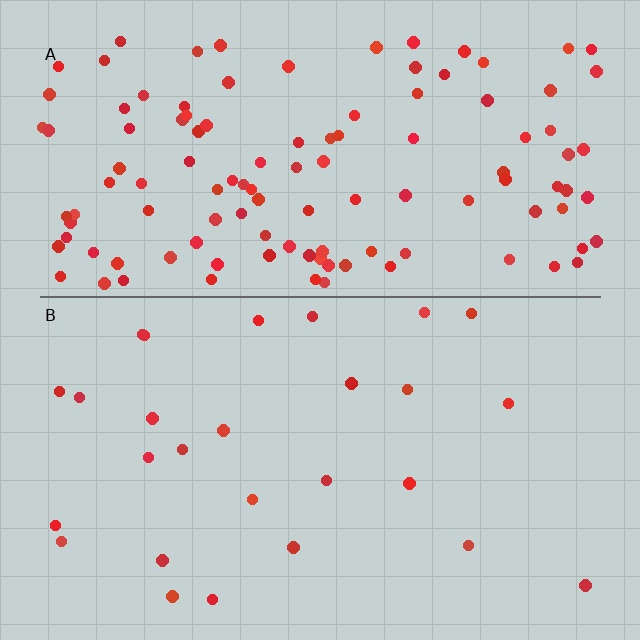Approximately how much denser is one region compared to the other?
Approximately 4.4× — region A over region B.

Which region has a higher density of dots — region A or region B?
A (the top).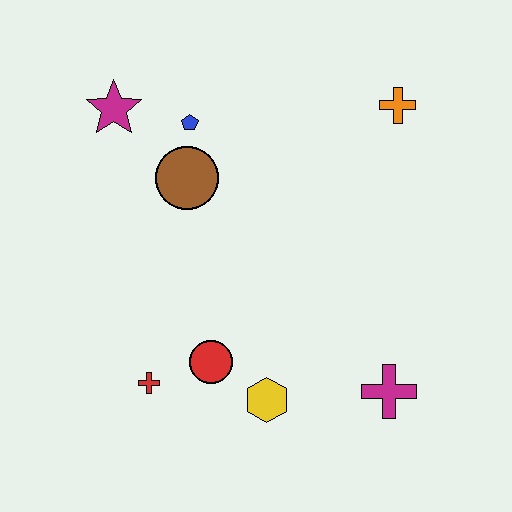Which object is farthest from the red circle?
The orange cross is farthest from the red circle.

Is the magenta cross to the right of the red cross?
Yes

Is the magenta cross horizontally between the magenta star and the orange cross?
Yes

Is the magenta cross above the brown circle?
No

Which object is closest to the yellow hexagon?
The red circle is closest to the yellow hexagon.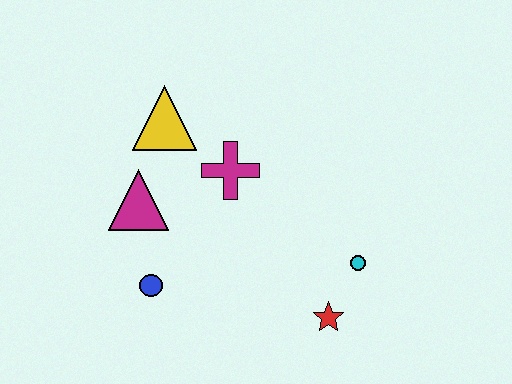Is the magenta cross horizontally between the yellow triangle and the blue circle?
No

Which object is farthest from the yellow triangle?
The red star is farthest from the yellow triangle.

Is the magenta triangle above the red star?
Yes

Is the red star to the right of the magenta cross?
Yes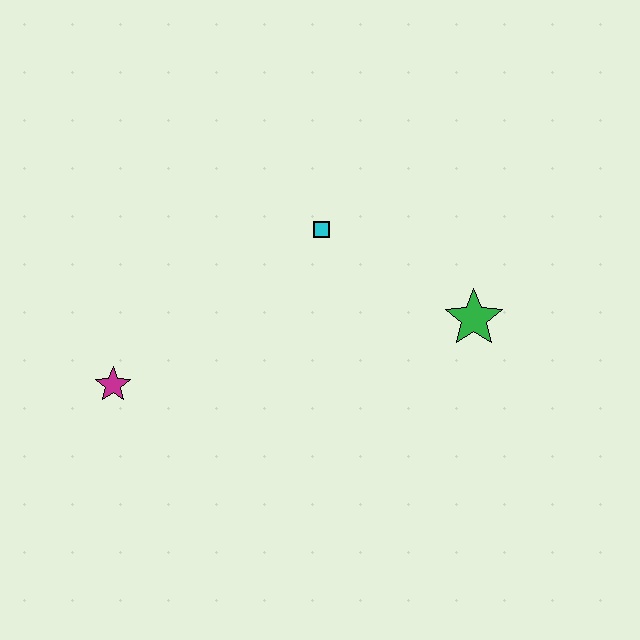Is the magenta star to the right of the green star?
No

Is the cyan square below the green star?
No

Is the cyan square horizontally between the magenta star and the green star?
Yes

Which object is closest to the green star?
The cyan square is closest to the green star.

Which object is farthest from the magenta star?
The green star is farthest from the magenta star.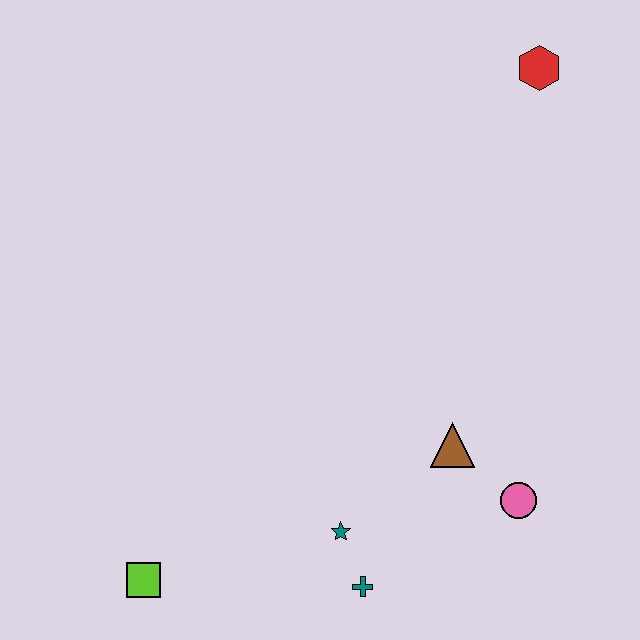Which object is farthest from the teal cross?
The red hexagon is farthest from the teal cross.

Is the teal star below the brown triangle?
Yes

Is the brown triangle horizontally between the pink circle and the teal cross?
Yes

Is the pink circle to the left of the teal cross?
No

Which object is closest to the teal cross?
The teal star is closest to the teal cross.